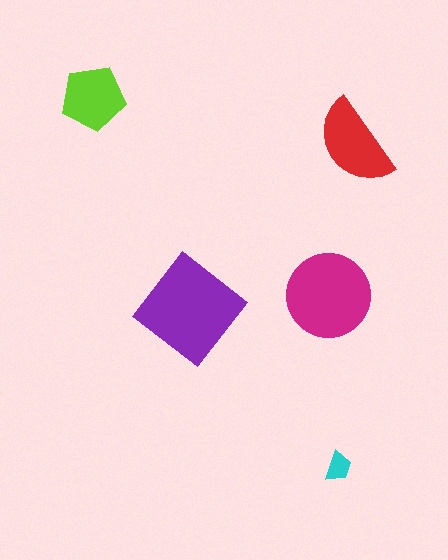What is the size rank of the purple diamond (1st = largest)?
1st.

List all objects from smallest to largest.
The cyan trapezoid, the lime pentagon, the red semicircle, the magenta circle, the purple diamond.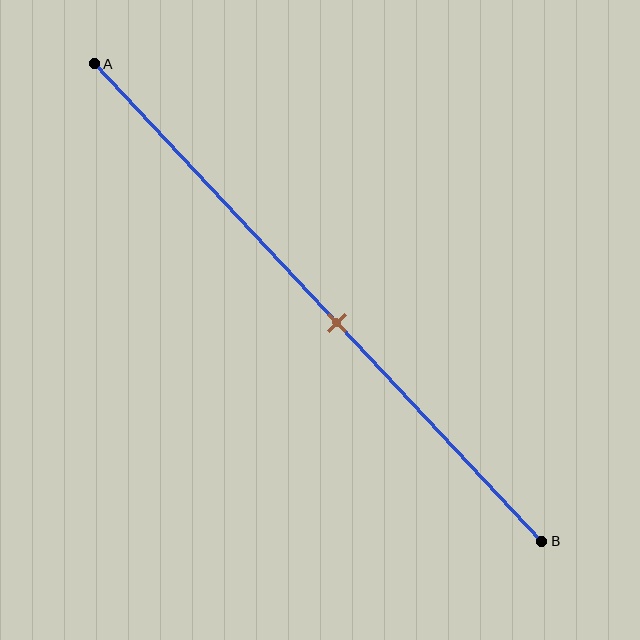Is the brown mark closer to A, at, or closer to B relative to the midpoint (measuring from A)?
The brown mark is closer to point B than the midpoint of segment AB.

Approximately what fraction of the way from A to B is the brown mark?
The brown mark is approximately 55% of the way from A to B.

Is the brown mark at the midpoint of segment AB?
No, the mark is at about 55% from A, not at the 50% midpoint.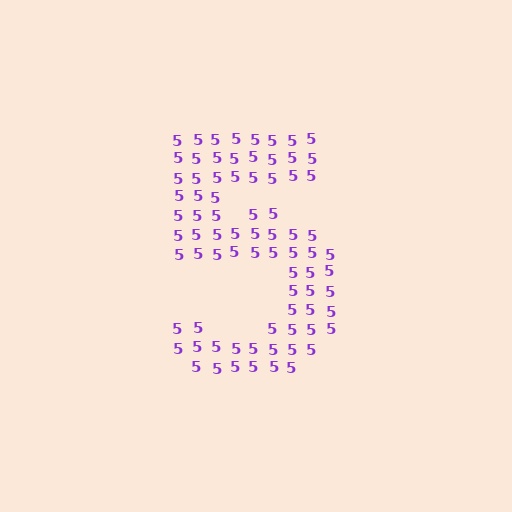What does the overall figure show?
The overall figure shows the digit 5.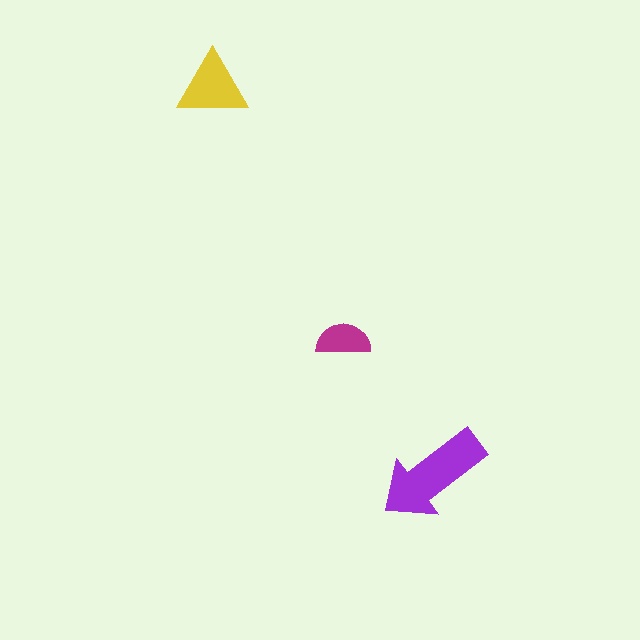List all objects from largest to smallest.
The purple arrow, the yellow triangle, the magenta semicircle.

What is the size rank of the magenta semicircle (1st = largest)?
3rd.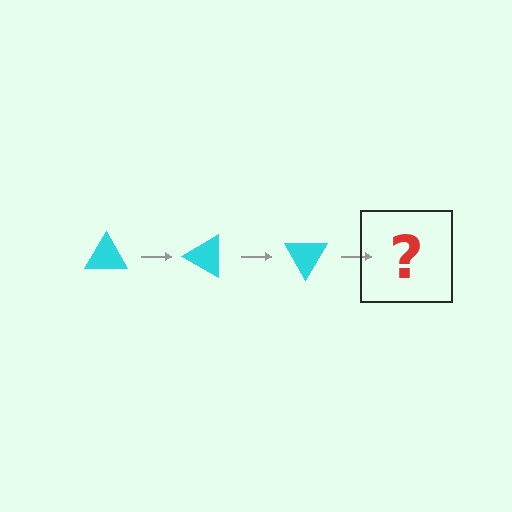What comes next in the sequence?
The next element should be a cyan triangle rotated 90 degrees.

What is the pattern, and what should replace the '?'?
The pattern is that the triangle rotates 30 degrees each step. The '?' should be a cyan triangle rotated 90 degrees.